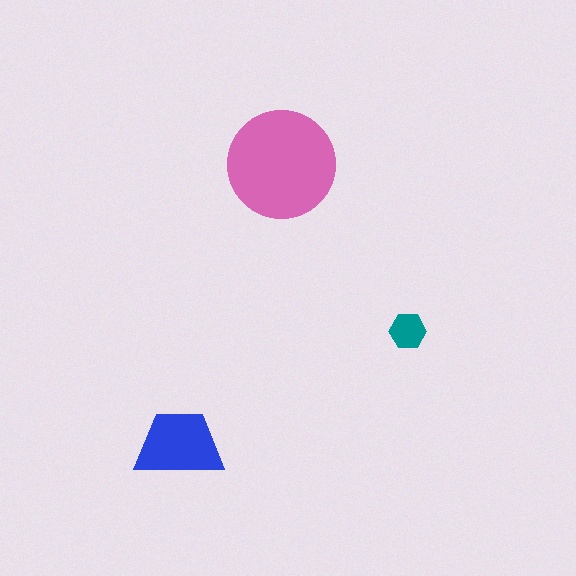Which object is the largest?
The pink circle.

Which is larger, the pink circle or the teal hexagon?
The pink circle.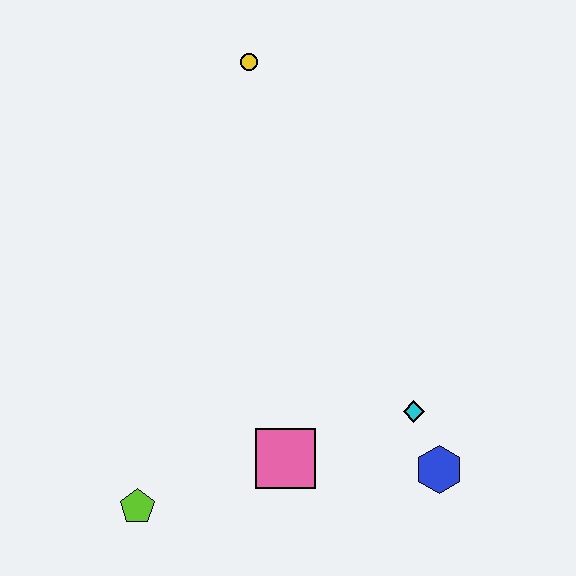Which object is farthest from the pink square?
The yellow circle is farthest from the pink square.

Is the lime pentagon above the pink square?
No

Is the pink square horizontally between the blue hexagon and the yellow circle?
Yes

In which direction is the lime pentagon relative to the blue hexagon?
The lime pentagon is to the left of the blue hexagon.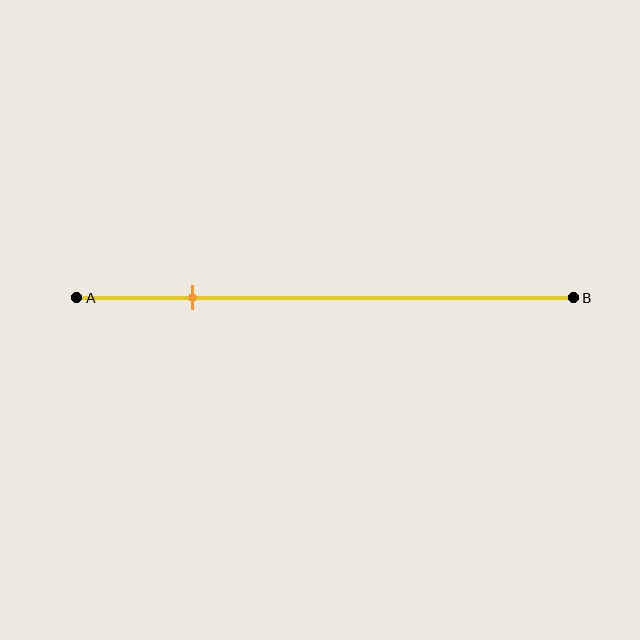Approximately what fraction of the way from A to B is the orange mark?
The orange mark is approximately 25% of the way from A to B.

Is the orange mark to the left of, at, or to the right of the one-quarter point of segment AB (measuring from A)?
The orange mark is approximately at the one-quarter point of segment AB.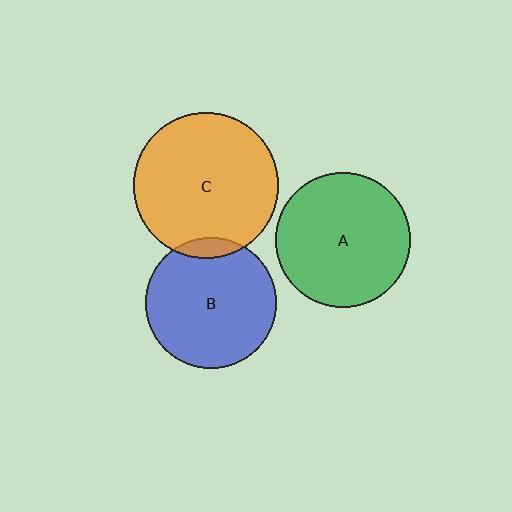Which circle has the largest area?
Circle C (orange).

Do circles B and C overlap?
Yes.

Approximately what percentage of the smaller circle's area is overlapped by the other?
Approximately 5%.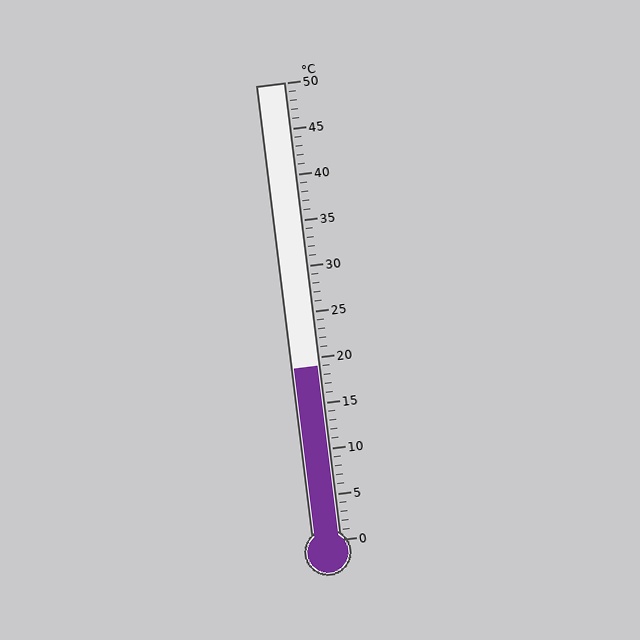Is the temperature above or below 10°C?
The temperature is above 10°C.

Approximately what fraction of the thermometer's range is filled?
The thermometer is filled to approximately 40% of its range.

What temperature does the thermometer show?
The thermometer shows approximately 19°C.